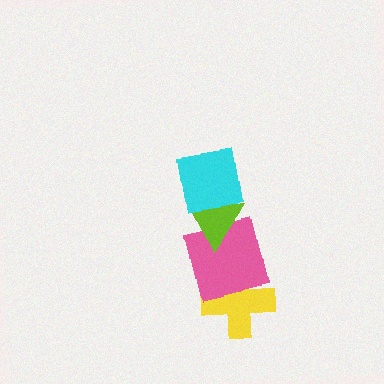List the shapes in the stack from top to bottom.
From top to bottom: the cyan square, the lime triangle, the pink square, the yellow cross.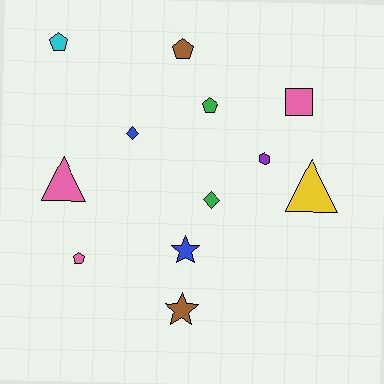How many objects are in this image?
There are 12 objects.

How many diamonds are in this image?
There are 2 diamonds.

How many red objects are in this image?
There are no red objects.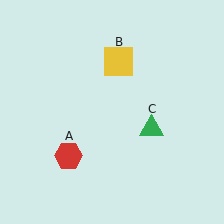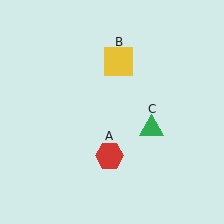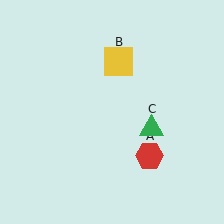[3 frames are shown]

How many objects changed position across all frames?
1 object changed position: red hexagon (object A).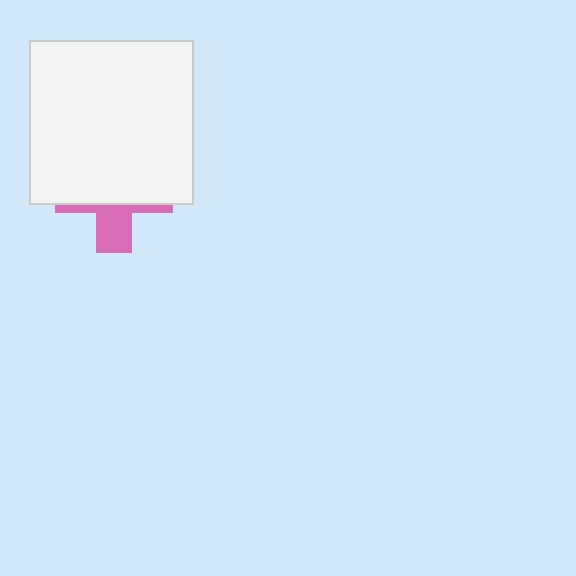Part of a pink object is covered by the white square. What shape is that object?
It is a cross.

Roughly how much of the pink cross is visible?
A small part of it is visible (roughly 33%).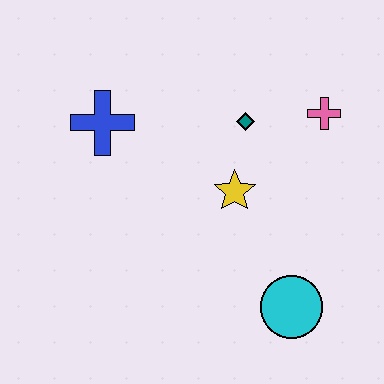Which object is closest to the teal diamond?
The yellow star is closest to the teal diamond.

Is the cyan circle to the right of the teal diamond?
Yes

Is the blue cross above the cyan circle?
Yes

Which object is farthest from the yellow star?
The blue cross is farthest from the yellow star.